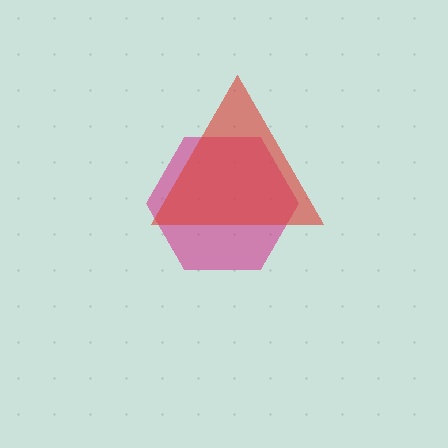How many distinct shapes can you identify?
There are 2 distinct shapes: a magenta hexagon, a red triangle.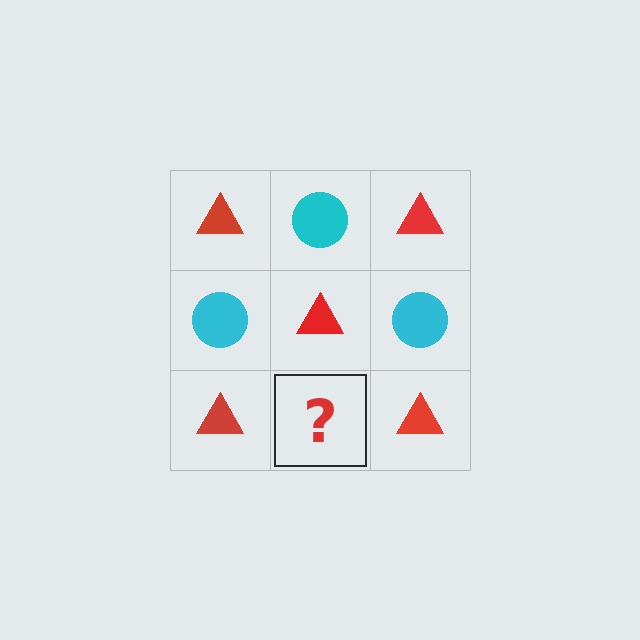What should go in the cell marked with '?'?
The missing cell should contain a cyan circle.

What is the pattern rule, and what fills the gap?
The rule is that it alternates red triangle and cyan circle in a checkerboard pattern. The gap should be filled with a cyan circle.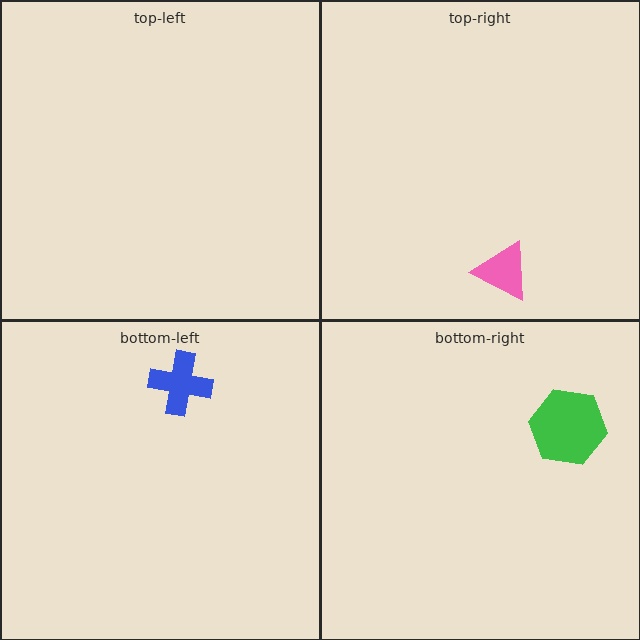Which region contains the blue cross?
The bottom-left region.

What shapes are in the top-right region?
The pink triangle.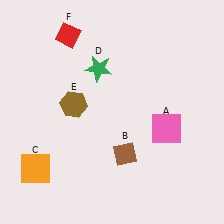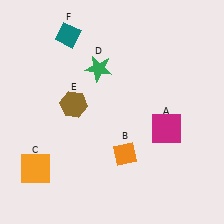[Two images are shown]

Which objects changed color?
A changed from pink to magenta. B changed from brown to orange. F changed from red to teal.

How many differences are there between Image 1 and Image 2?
There are 3 differences between the two images.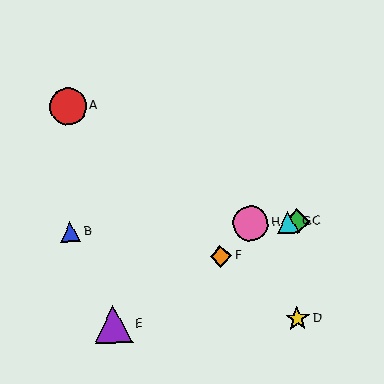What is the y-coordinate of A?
Object A is at y≈106.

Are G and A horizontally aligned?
No, G is at y≈222 and A is at y≈106.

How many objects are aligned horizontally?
4 objects (B, C, G, H) are aligned horizontally.